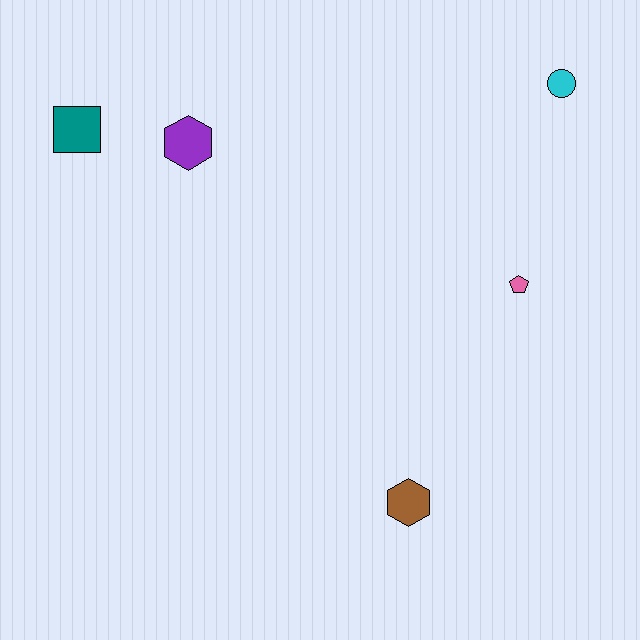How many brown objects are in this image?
There is 1 brown object.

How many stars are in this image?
There are no stars.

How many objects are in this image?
There are 5 objects.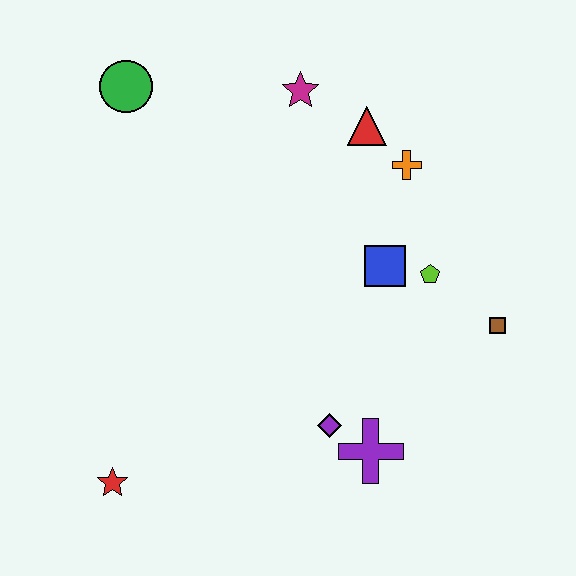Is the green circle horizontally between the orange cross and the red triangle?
No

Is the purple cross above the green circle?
No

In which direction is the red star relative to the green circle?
The red star is below the green circle.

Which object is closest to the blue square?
The lime pentagon is closest to the blue square.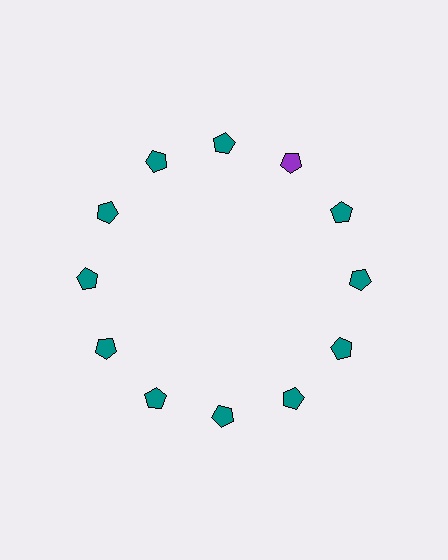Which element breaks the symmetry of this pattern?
The purple pentagon at roughly the 1 o'clock position breaks the symmetry. All other shapes are teal pentagons.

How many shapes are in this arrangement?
There are 12 shapes arranged in a ring pattern.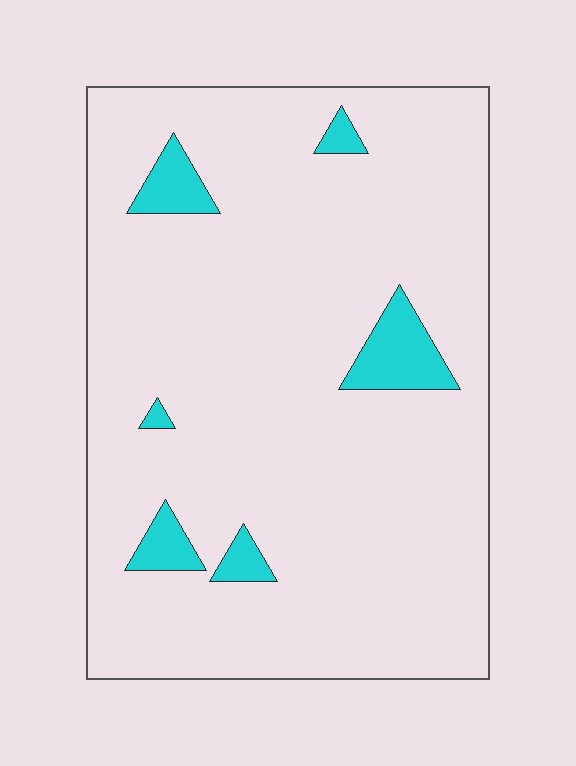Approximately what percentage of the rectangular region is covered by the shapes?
Approximately 5%.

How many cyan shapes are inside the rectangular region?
6.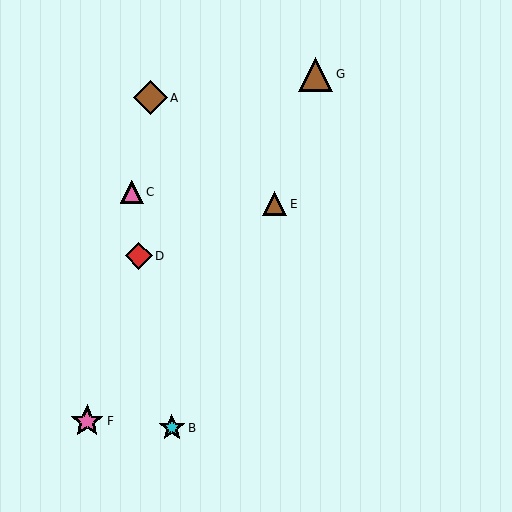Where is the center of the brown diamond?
The center of the brown diamond is at (150, 98).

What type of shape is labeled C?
Shape C is a pink triangle.